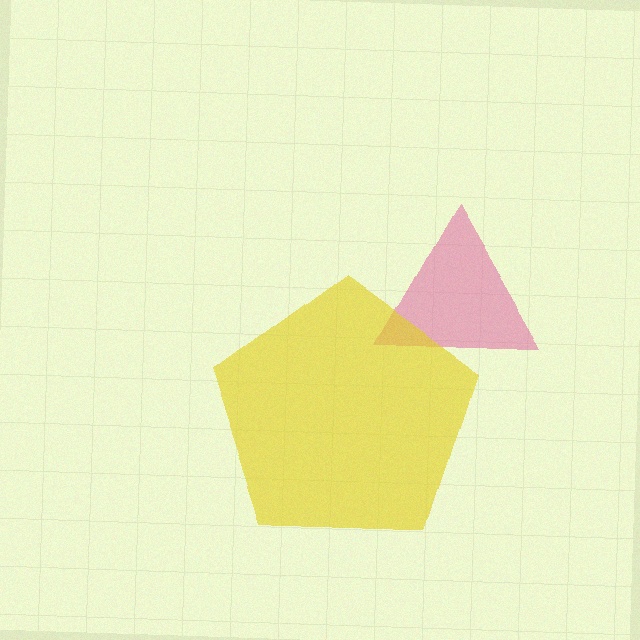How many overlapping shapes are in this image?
There are 2 overlapping shapes in the image.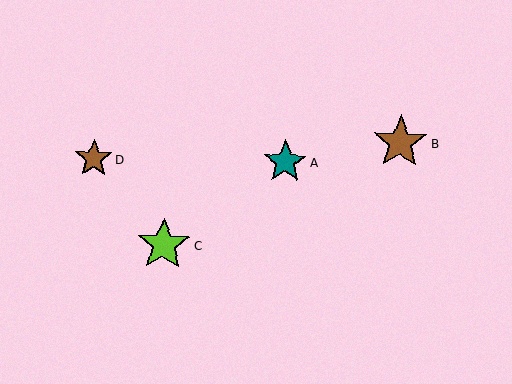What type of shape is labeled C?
Shape C is a lime star.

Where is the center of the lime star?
The center of the lime star is at (164, 245).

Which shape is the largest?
The brown star (labeled B) is the largest.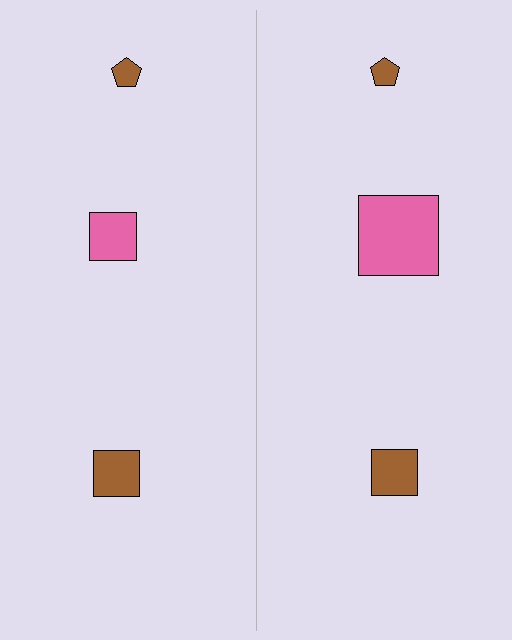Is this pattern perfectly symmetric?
No, the pattern is not perfectly symmetric. The pink square on the right side has a different size than its mirror counterpart.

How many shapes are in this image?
There are 6 shapes in this image.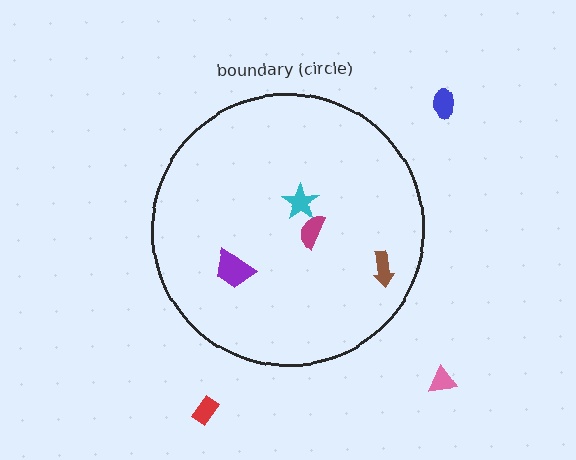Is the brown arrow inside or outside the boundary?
Inside.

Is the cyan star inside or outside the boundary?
Inside.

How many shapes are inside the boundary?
4 inside, 3 outside.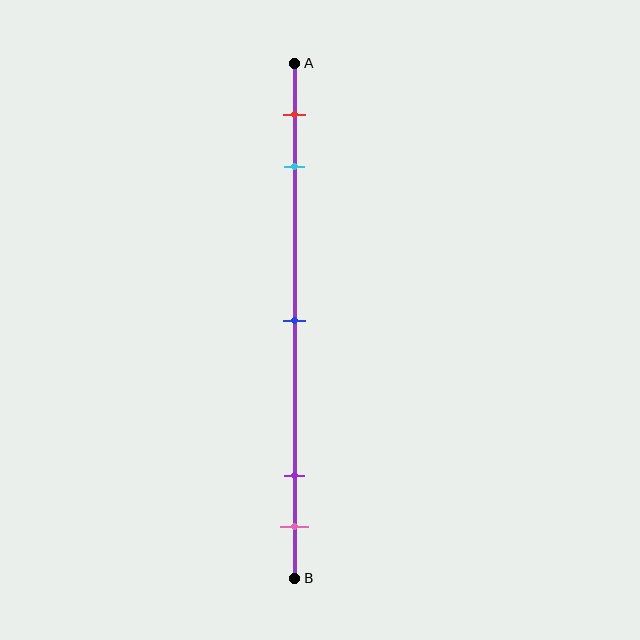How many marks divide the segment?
There are 5 marks dividing the segment.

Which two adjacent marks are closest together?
The purple and pink marks are the closest adjacent pair.